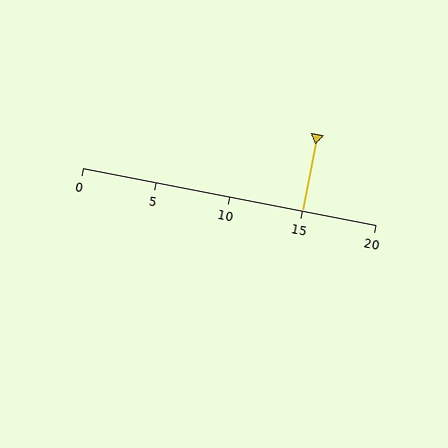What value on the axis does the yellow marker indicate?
The marker indicates approximately 15.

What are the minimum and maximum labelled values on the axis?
The axis runs from 0 to 20.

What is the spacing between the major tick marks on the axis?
The major ticks are spaced 5 apart.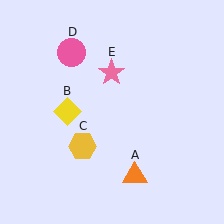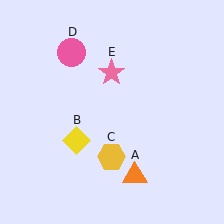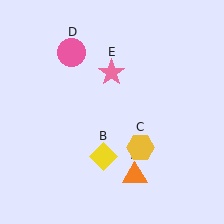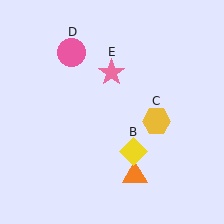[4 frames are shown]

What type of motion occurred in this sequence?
The yellow diamond (object B), yellow hexagon (object C) rotated counterclockwise around the center of the scene.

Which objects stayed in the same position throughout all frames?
Orange triangle (object A) and pink circle (object D) and pink star (object E) remained stationary.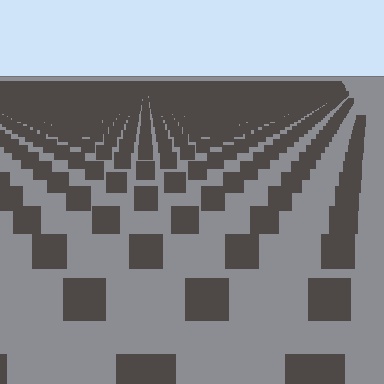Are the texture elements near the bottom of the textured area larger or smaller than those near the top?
Larger. Near the bottom, elements are closer to the viewer and appear at a bigger on-screen size.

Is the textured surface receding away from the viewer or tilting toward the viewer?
The surface is receding away from the viewer. Texture elements get smaller and denser toward the top.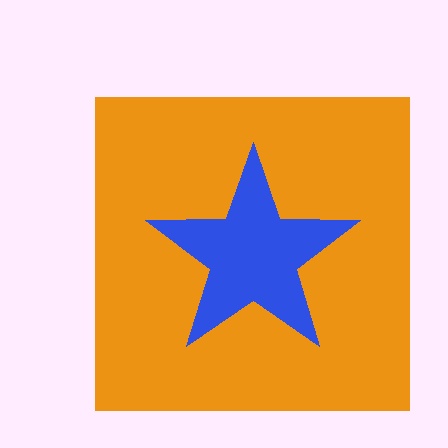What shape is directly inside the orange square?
The blue star.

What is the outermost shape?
The orange square.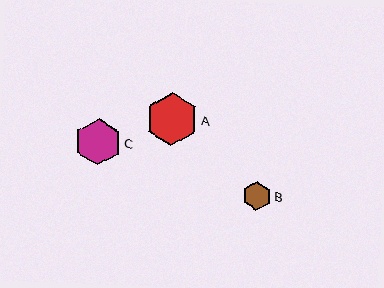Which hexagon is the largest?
Hexagon A is the largest with a size of approximately 52 pixels.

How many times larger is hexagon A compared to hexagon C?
Hexagon A is approximately 1.1 times the size of hexagon C.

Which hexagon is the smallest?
Hexagon B is the smallest with a size of approximately 29 pixels.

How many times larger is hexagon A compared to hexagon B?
Hexagon A is approximately 1.8 times the size of hexagon B.